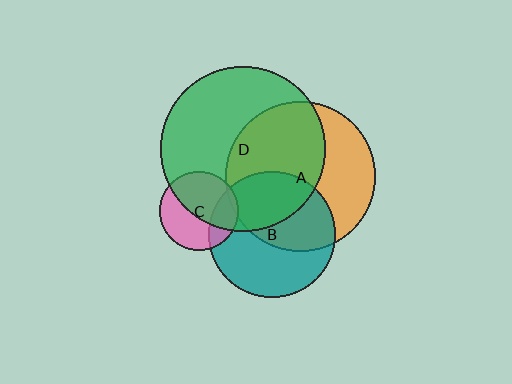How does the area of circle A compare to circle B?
Approximately 1.4 times.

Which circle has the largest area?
Circle D (green).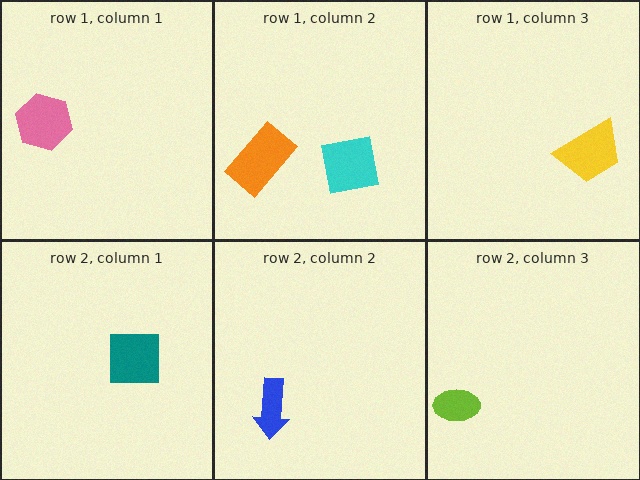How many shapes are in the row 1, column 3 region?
1.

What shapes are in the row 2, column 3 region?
The lime ellipse.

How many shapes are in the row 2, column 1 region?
1.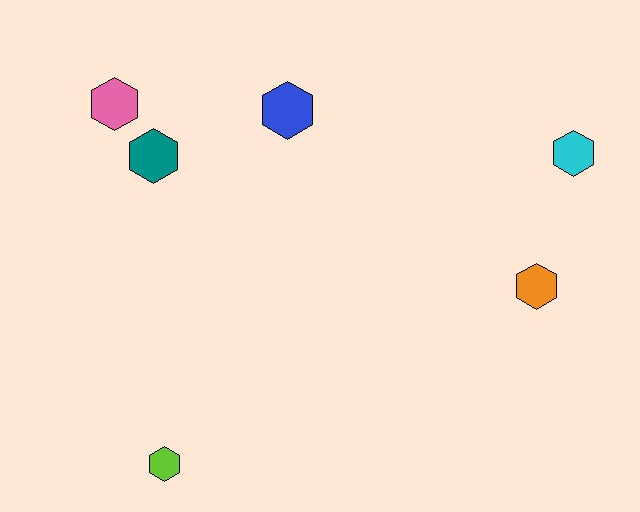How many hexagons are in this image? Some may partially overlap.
There are 6 hexagons.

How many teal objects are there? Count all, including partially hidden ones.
There is 1 teal object.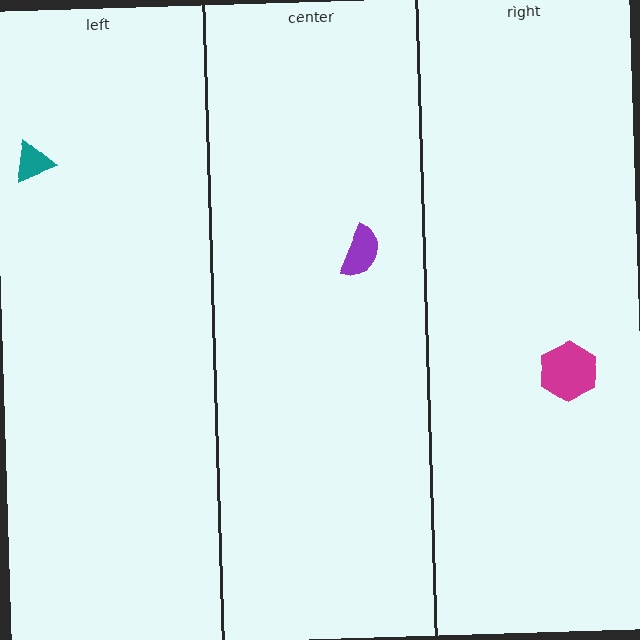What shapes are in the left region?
The teal triangle.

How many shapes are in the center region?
1.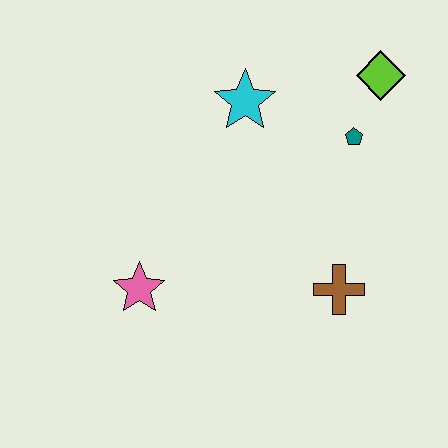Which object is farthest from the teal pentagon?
The pink star is farthest from the teal pentagon.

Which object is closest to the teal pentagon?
The lime diamond is closest to the teal pentagon.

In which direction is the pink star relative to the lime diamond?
The pink star is to the left of the lime diamond.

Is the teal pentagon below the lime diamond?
Yes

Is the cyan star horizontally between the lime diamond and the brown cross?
No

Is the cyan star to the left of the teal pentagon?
Yes